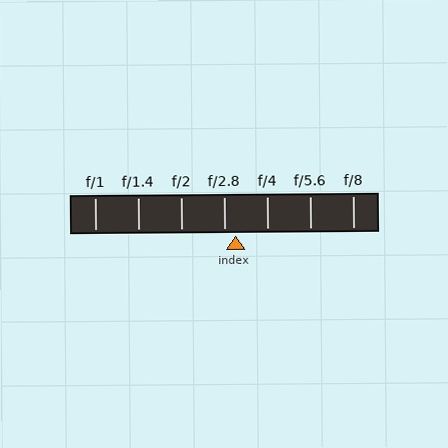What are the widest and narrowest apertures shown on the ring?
The widest aperture shown is f/1 and the narrowest is f/8.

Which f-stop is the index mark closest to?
The index mark is closest to f/2.8.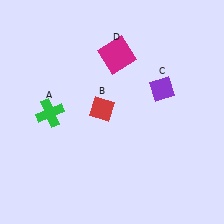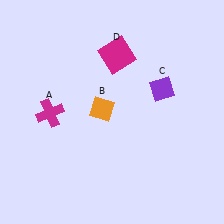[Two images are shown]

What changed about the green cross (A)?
In Image 1, A is green. In Image 2, it changed to magenta.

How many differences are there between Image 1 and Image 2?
There are 2 differences between the two images.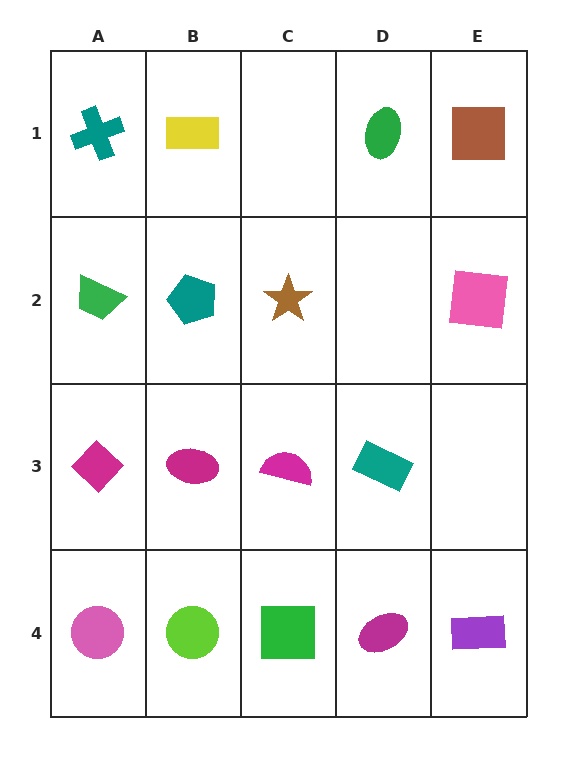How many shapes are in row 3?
4 shapes.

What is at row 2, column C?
A brown star.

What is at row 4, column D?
A magenta ellipse.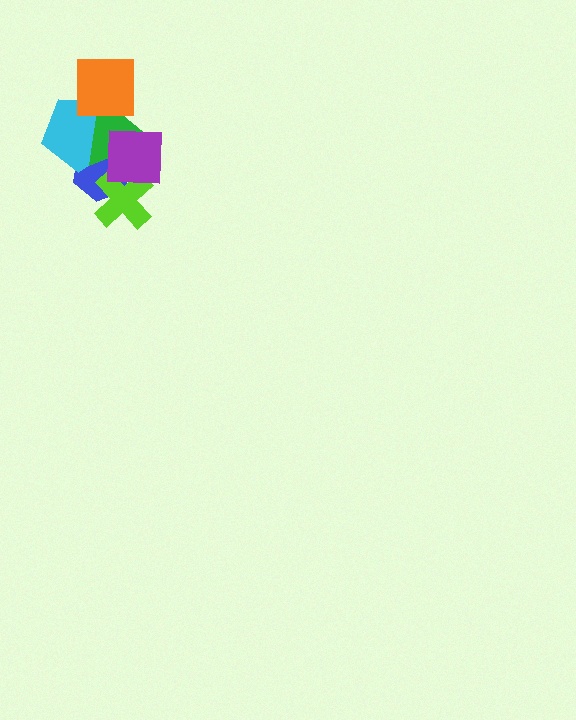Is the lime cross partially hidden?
Yes, it is partially covered by another shape.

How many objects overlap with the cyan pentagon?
4 objects overlap with the cyan pentagon.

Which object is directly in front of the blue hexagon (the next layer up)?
The cyan pentagon is directly in front of the blue hexagon.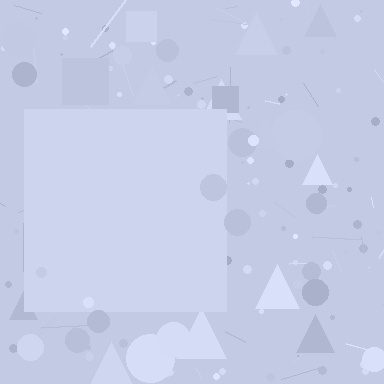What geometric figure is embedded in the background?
A square is embedded in the background.